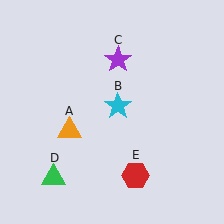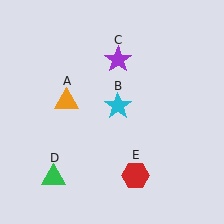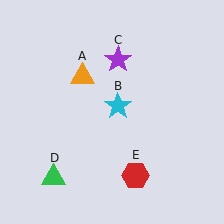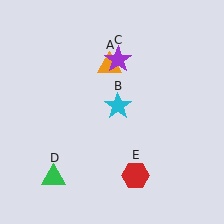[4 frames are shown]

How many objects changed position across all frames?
1 object changed position: orange triangle (object A).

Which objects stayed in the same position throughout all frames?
Cyan star (object B) and purple star (object C) and green triangle (object D) and red hexagon (object E) remained stationary.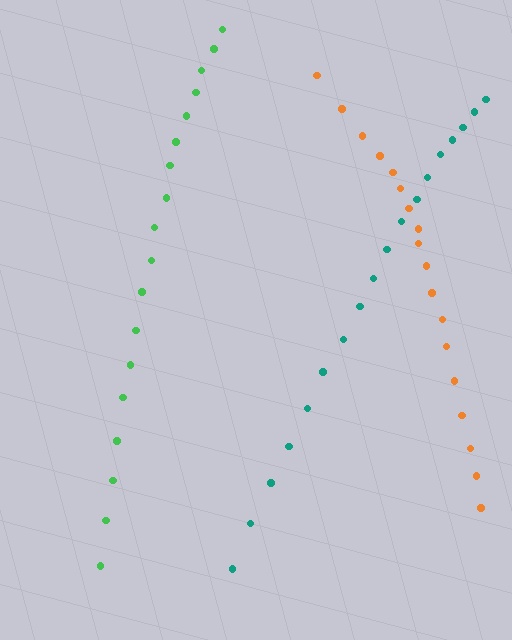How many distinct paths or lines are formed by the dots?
There are 3 distinct paths.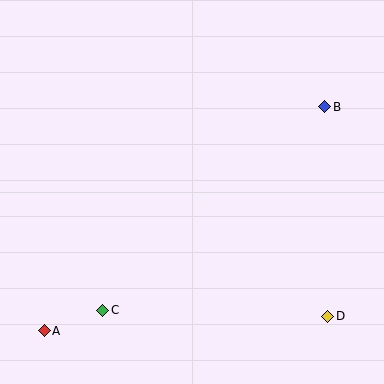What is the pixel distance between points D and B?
The distance between D and B is 209 pixels.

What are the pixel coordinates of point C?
Point C is at (103, 310).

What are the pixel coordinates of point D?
Point D is at (328, 316).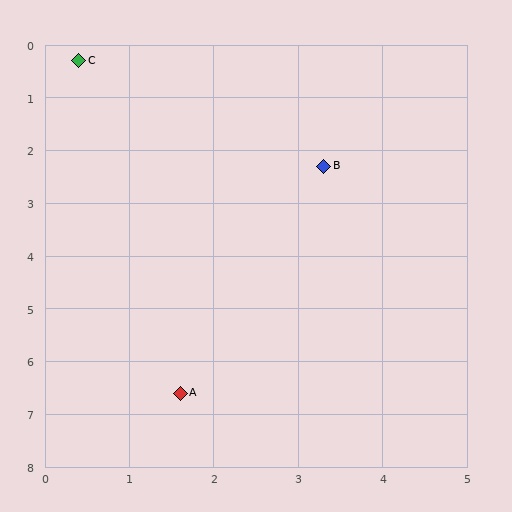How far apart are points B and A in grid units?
Points B and A are about 4.6 grid units apart.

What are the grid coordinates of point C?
Point C is at approximately (0.4, 0.3).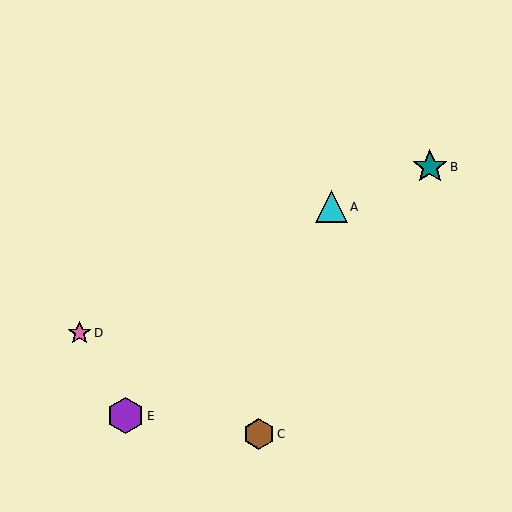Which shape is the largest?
The purple hexagon (labeled E) is the largest.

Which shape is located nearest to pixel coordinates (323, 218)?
The cyan triangle (labeled A) at (332, 207) is nearest to that location.